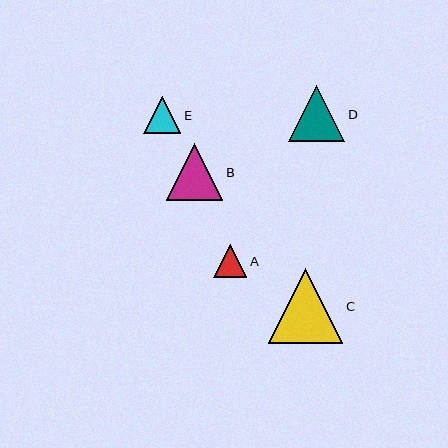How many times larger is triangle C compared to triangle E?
Triangle C is approximately 2.0 times the size of triangle E.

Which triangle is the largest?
Triangle C is the largest with a size of approximately 74 pixels.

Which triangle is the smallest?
Triangle A is the smallest with a size of approximately 33 pixels.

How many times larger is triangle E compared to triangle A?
Triangle E is approximately 1.1 times the size of triangle A.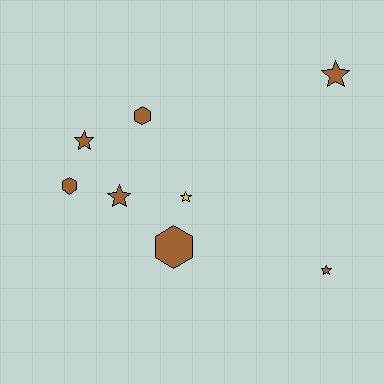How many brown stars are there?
There are 4 brown stars.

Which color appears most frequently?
Brown, with 7 objects.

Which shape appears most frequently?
Star, with 5 objects.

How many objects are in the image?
There are 8 objects.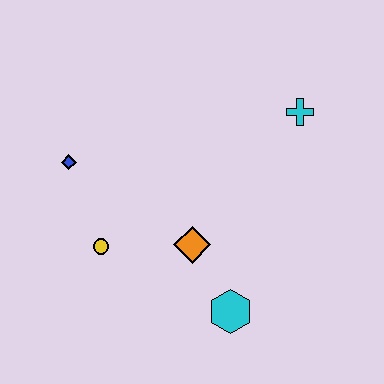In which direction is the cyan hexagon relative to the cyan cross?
The cyan hexagon is below the cyan cross.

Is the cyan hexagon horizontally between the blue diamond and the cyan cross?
Yes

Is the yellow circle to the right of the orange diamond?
No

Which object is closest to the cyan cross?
The orange diamond is closest to the cyan cross.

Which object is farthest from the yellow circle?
The cyan cross is farthest from the yellow circle.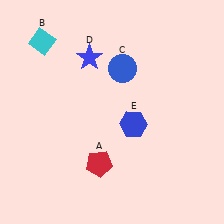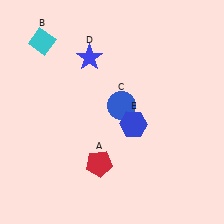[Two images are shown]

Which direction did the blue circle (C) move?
The blue circle (C) moved down.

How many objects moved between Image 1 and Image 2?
1 object moved between the two images.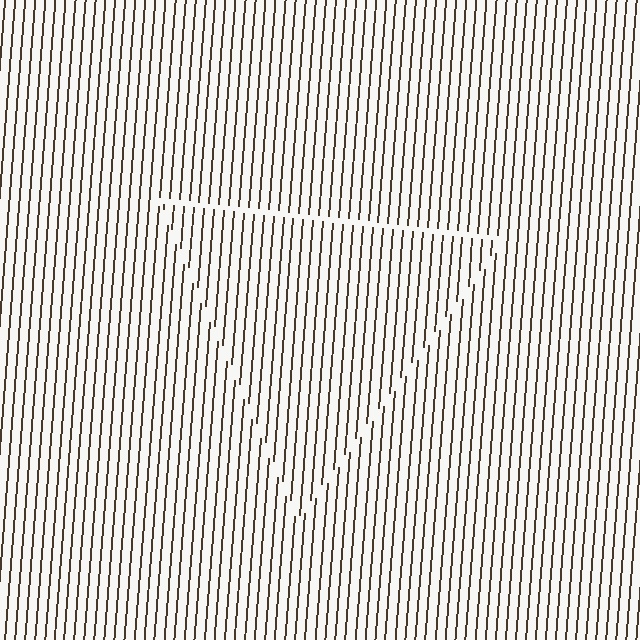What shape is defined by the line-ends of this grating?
An illusory triangle. The interior of the shape contains the same grating, shifted by half a period — the contour is defined by the phase discontinuity where line-ends from the inner and outer gratings abut.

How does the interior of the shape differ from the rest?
The interior of the shape contains the same grating, shifted by half a period — the contour is defined by the phase discontinuity where line-ends from the inner and outer gratings abut.